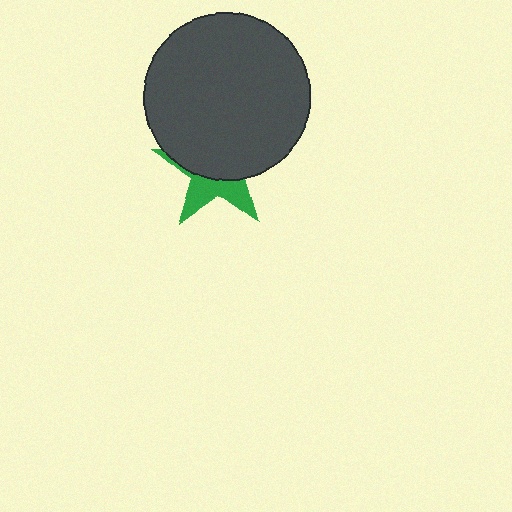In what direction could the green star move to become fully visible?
The green star could move down. That would shift it out from behind the dark gray circle entirely.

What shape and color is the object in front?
The object in front is a dark gray circle.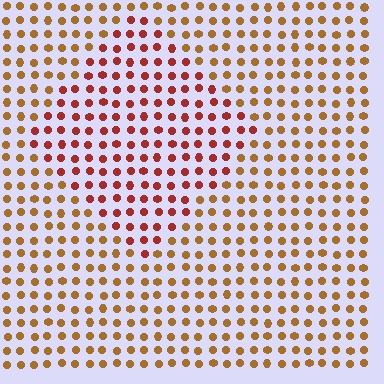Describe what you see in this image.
The image is filled with small brown elements in a uniform arrangement. A diamond-shaped region is visible where the elements are tinted to a slightly different hue, forming a subtle color boundary.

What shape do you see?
I see a diamond.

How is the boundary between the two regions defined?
The boundary is defined purely by a slight shift in hue (about 33 degrees). Spacing, size, and orientation are identical on both sides.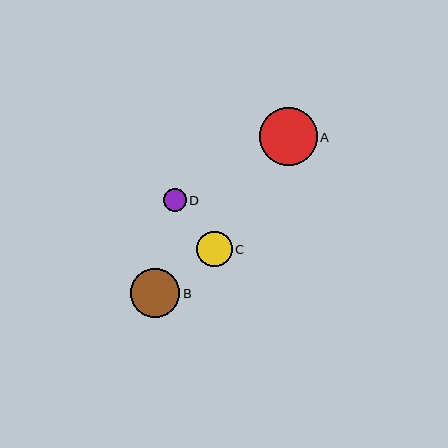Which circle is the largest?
Circle A is the largest with a size of approximately 58 pixels.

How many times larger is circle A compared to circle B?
Circle A is approximately 1.2 times the size of circle B.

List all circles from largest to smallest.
From largest to smallest: A, B, C, D.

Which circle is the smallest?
Circle D is the smallest with a size of approximately 23 pixels.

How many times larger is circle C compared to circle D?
Circle C is approximately 1.6 times the size of circle D.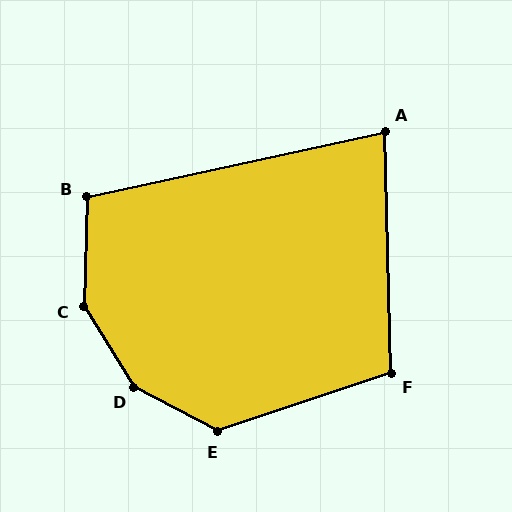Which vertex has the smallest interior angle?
A, at approximately 79 degrees.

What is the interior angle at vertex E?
Approximately 134 degrees (obtuse).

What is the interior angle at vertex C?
Approximately 147 degrees (obtuse).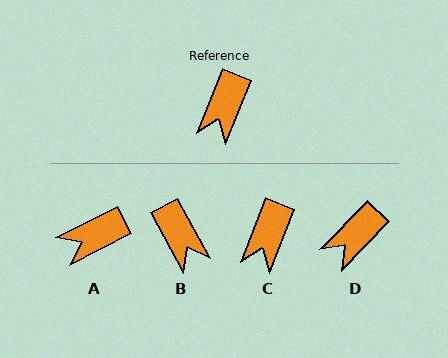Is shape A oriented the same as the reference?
No, it is off by about 41 degrees.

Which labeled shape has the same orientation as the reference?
C.